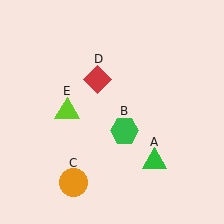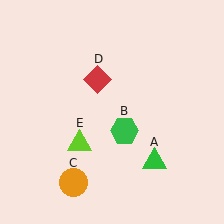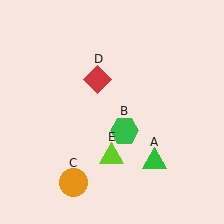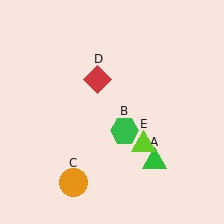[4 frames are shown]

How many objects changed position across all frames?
1 object changed position: lime triangle (object E).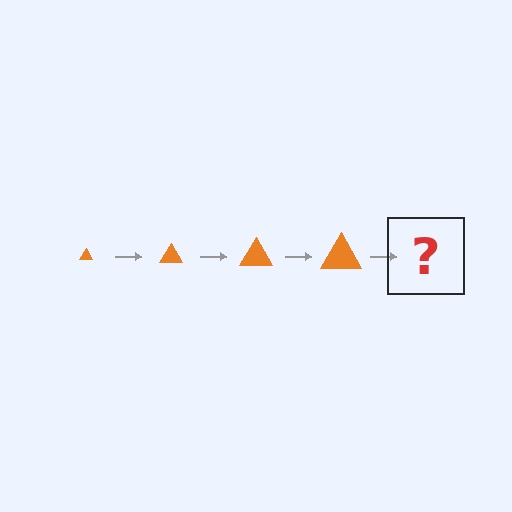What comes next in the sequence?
The next element should be an orange triangle, larger than the previous one.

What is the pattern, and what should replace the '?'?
The pattern is that the triangle gets progressively larger each step. The '?' should be an orange triangle, larger than the previous one.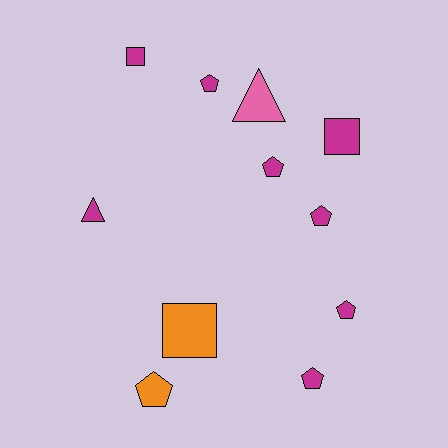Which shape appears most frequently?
Pentagon, with 6 objects.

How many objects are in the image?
There are 11 objects.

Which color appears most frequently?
Magenta, with 8 objects.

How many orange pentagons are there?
There is 1 orange pentagon.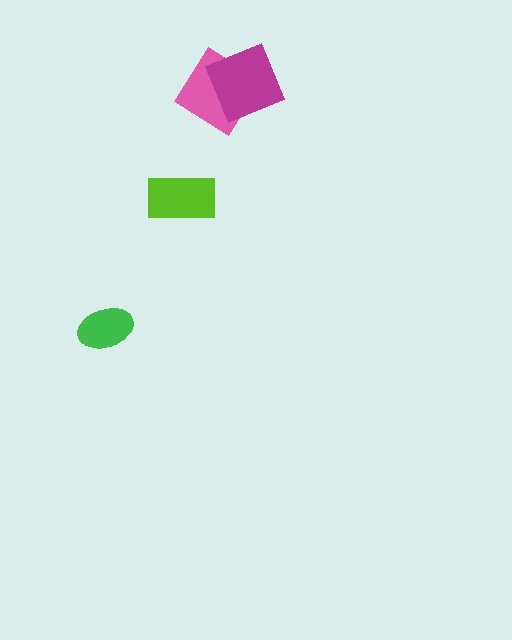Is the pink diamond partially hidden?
Yes, it is partially covered by another shape.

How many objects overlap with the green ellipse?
0 objects overlap with the green ellipse.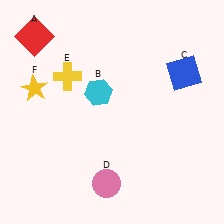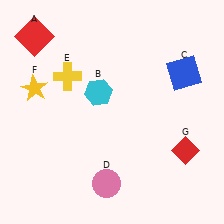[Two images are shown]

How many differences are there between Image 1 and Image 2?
There is 1 difference between the two images.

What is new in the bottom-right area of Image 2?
A red diamond (G) was added in the bottom-right area of Image 2.